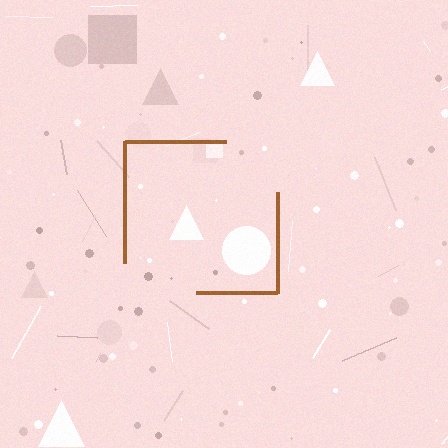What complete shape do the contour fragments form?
The contour fragments form a square.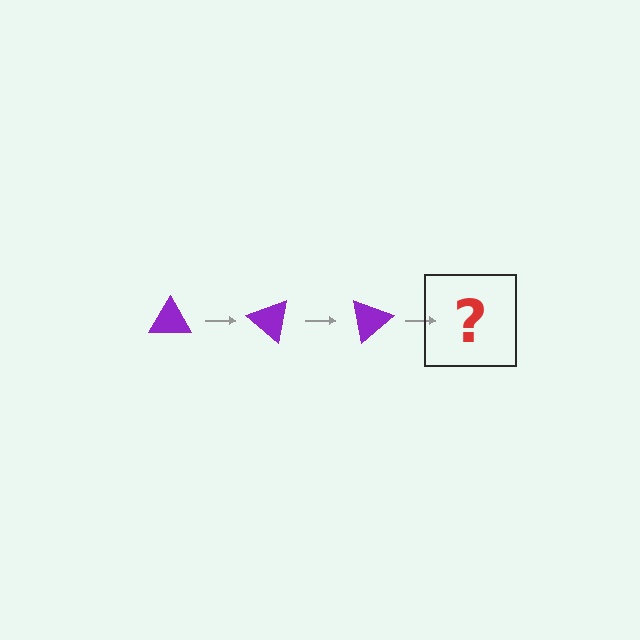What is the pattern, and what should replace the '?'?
The pattern is that the triangle rotates 40 degrees each step. The '?' should be a purple triangle rotated 120 degrees.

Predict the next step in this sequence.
The next step is a purple triangle rotated 120 degrees.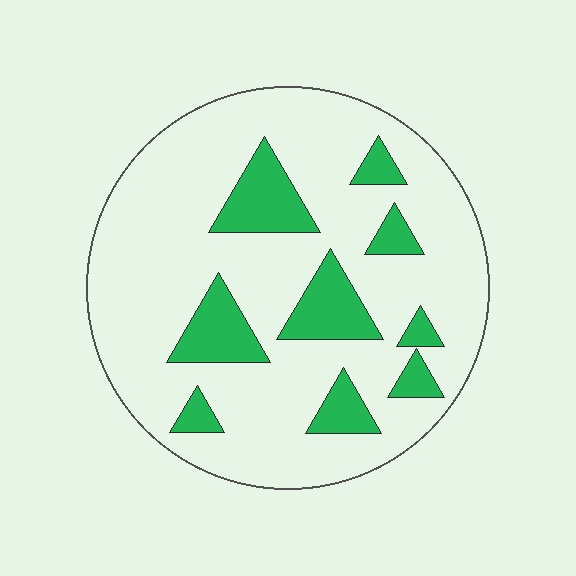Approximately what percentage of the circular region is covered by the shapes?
Approximately 20%.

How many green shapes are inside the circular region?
9.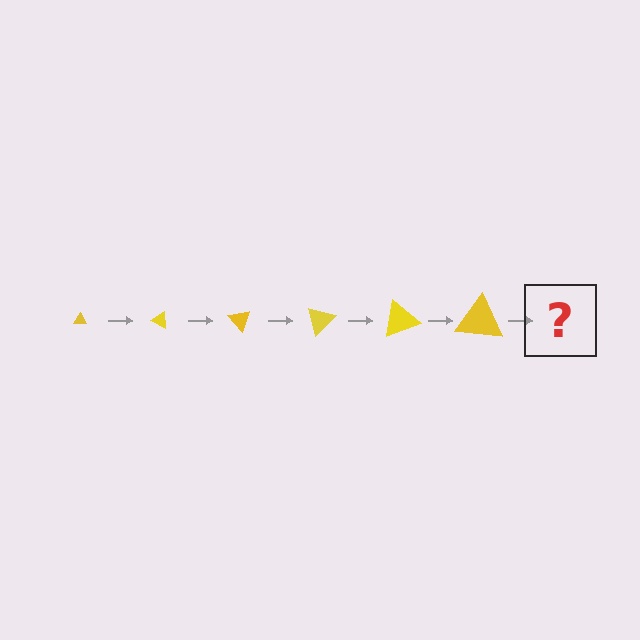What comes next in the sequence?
The next element should be a triangle, larger than the previous one and rotated 150 degrees from the start.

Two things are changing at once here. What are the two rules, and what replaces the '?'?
The two rules are that the triangle grows larger each step and it rotates 25 degrees each step. The '?' should be a triangle, larger than the previous one and rotated 150 degrees from the start.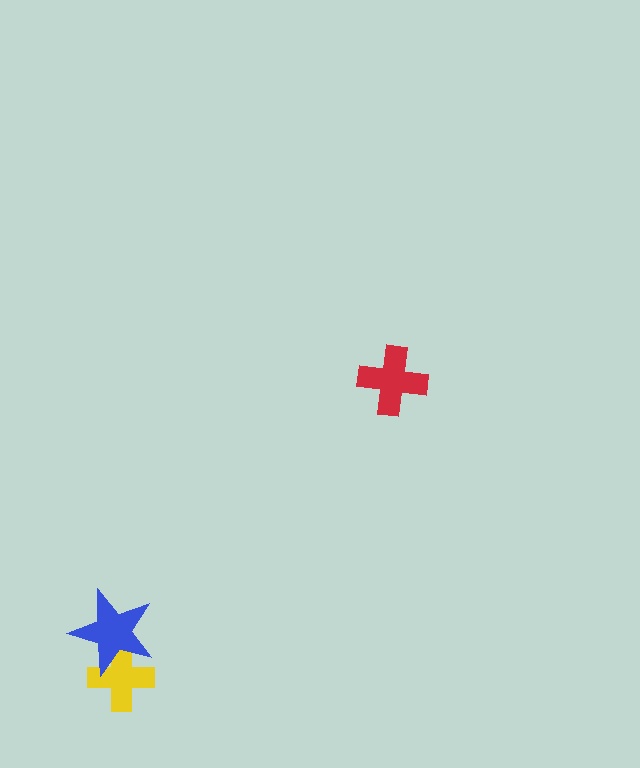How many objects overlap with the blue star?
1 object overlaps with the blue star.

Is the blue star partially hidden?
No, no other shape covers it.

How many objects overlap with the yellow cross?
1 object overlaps with the yellow cross.